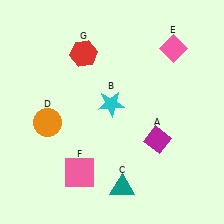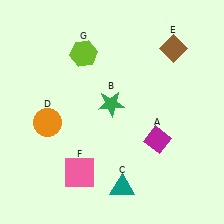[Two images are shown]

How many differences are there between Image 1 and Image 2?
There are 3 differences between the two images.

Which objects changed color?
B changed from cyan to green. E changed from pink to brown. G changed from red to lime.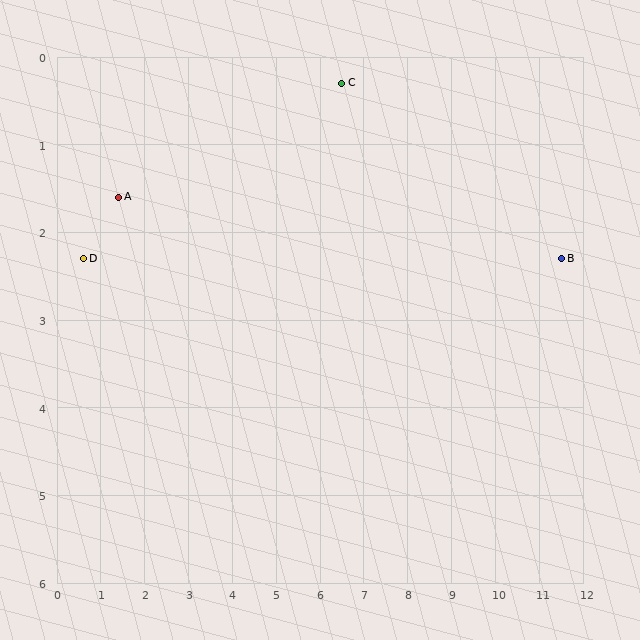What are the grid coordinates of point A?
Point A is at approximately (1.4, 1.6).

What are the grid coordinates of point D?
Point D is at approximately (0.6, 2.3).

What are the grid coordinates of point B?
Point B is at approximately (11.5, 2.3).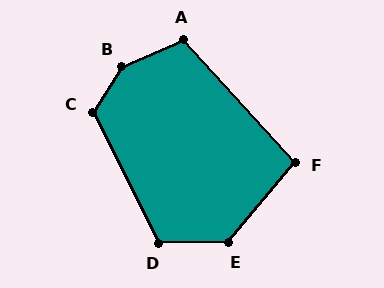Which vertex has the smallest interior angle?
F, at approximately 98 degrees.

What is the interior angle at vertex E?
Approximately 131 degrees (obtuse).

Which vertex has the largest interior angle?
B, at approximately 146 degrees.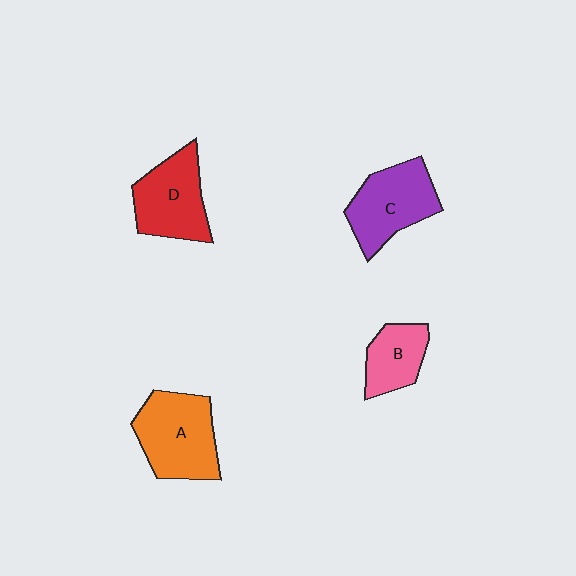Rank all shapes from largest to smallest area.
From largest to smallest: A (orange), C (purple), D (red), B (pink).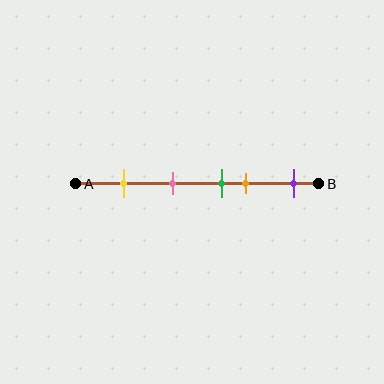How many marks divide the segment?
There are 5 marks dividing the segment.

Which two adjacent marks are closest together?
The green and orange marks are the closest adjacent pair.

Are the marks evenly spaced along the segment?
No, the marks are not evenly spaced.